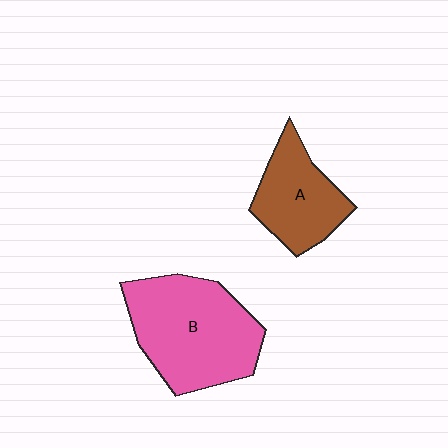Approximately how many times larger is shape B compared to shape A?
Approximately 1.6 times.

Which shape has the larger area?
Shape B (pink).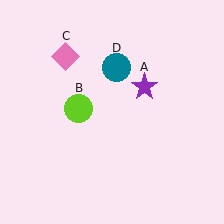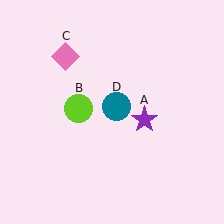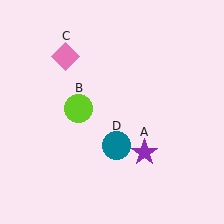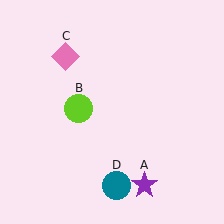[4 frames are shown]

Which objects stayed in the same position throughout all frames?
Lime circle (object B) and pink diamond (object C) remained stationary.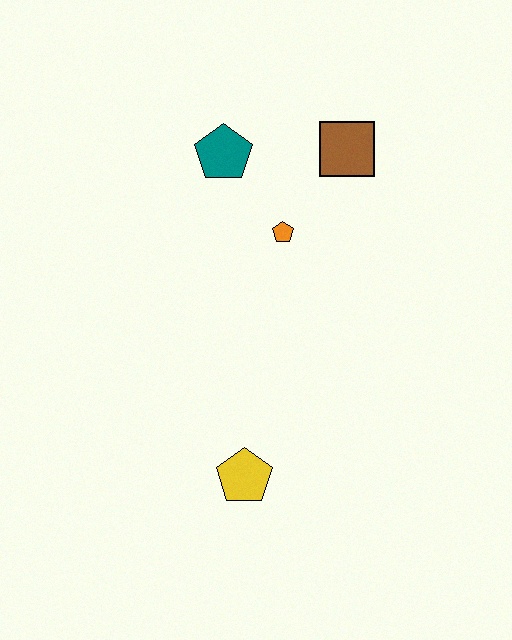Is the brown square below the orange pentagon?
No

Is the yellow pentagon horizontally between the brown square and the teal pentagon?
Yes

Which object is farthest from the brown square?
The yellow pentagon is farthest from the brown square.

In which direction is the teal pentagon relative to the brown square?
The teal pentagon is to the left of the brown square.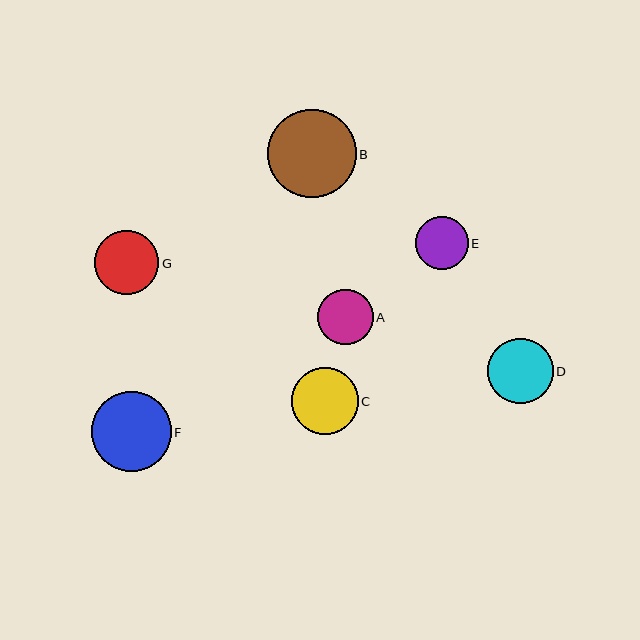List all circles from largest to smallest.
From largest to smallest: B, F, C, D, G, A, E.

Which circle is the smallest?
Circle E is the smallest with a size of approximately 53 pixels.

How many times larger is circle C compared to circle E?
Circle C is approximately 1.3 times the size of circle E.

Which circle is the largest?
Circle B is the largest with a size of approximately 89 pixels.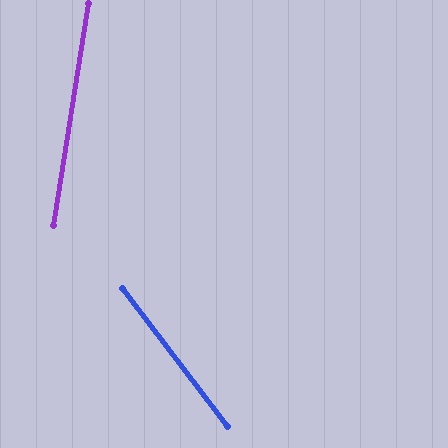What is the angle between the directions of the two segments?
Approximately 46 degrees.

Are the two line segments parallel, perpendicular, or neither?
Neither parallel nor perpendicular — they differ by about 46°.